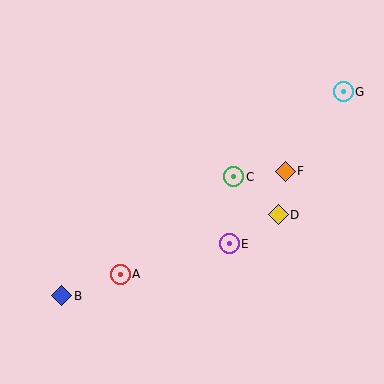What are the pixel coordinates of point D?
Point D is at (278, 215).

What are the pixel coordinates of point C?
Point C is at (234, 177).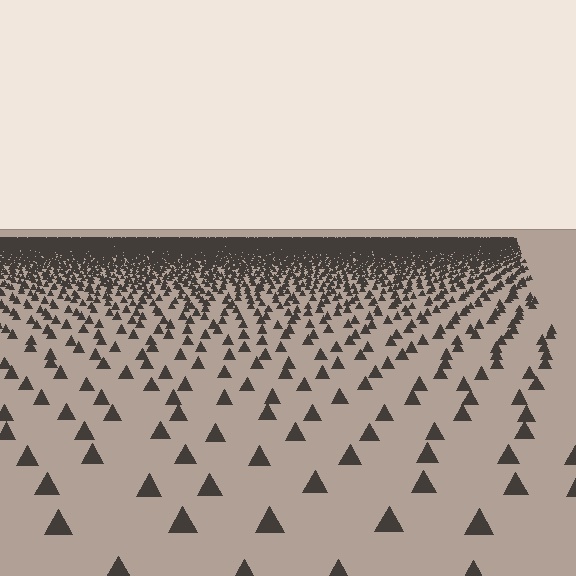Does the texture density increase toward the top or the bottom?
Density increases toward the top.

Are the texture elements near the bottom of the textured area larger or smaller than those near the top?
Larger. Near the bottom, elements are closer to the viewer and appear at a bigger on-screen size.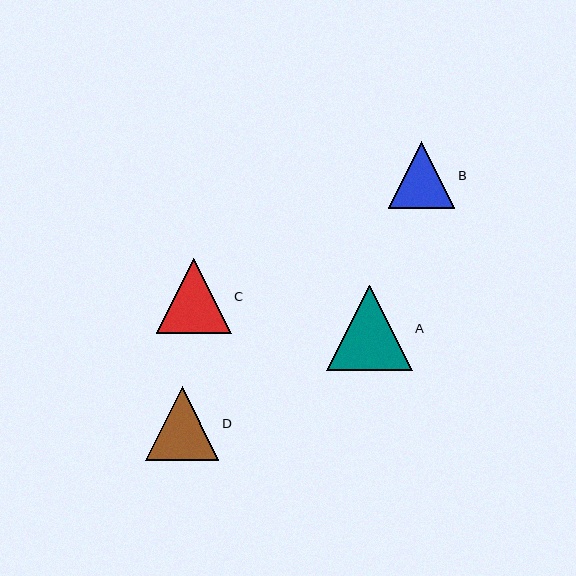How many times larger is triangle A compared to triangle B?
Triangle A is approximately 1.3 times the size of triangle B.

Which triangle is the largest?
Triangle A is the largest with a size of approximately 86 pixels.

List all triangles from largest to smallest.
From largest to smallest: A, C, D, B.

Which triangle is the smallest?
Triangle B is the smallest with a size of approximately 67 pixels.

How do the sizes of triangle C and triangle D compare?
Triangle C and triangle D are approximately the same size.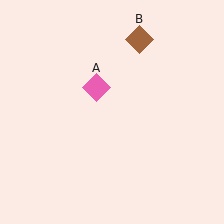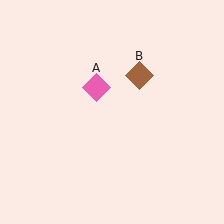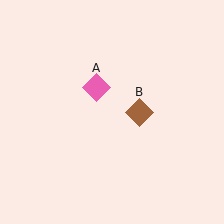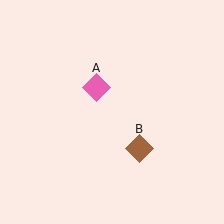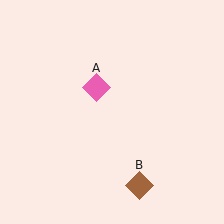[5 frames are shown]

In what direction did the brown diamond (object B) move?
The brown diamond (object B) moved down.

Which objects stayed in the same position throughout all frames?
Pink diamond (object A) remained stationary.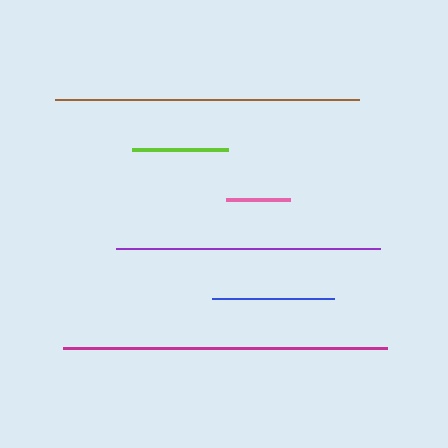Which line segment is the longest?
The magenta line is the longest at approximately 324 pixels.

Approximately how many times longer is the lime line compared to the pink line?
The lime line is approximately 1.5 times the length of the pink line.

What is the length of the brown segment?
The brown segment is approximately 304 pixels long.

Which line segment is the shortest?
The pink line is the shortest at approximately 64 pixels.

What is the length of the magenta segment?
The magenta segment is approximately 324 pixels long.